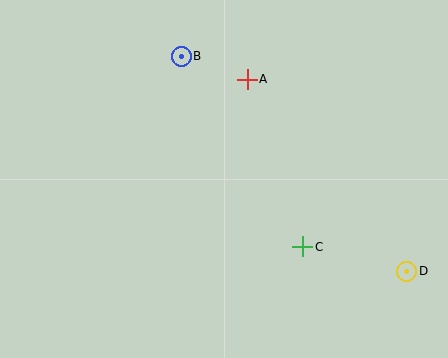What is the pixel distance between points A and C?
The distance between A and C is 176 pixels.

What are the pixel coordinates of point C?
Point C is at (303, 247).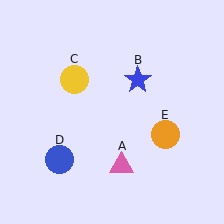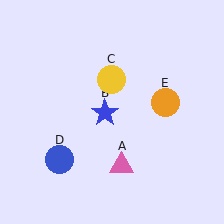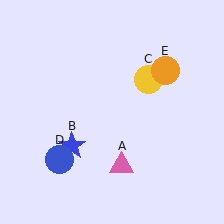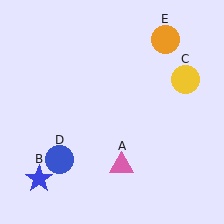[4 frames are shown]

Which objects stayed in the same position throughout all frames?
Pink triangle (object A) and blue circle (object D) remained stationary.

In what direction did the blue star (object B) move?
The blue star (object B) moved down and to the left.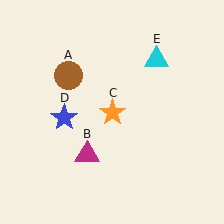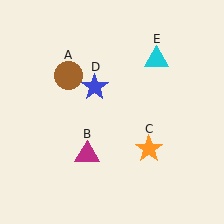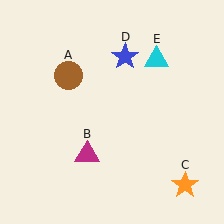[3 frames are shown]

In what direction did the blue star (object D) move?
The blue star (object D) moved up and to the right.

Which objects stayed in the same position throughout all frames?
Brown circle (object A) and magenta triangle (object B) and cyan triangle (object E) remained stationary.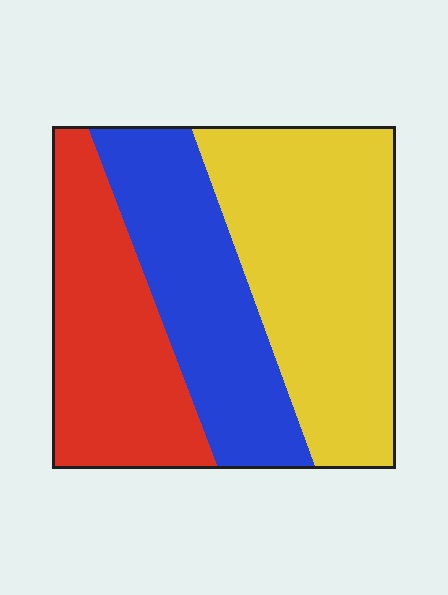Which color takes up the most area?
Yellow, at roughly 40%.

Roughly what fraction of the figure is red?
Red covers about 30% of the figure.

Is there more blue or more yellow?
Yellow.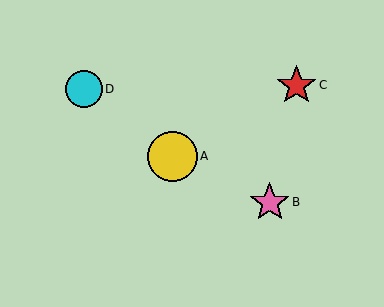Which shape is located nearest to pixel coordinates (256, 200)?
The pink star (labeled B) at (270, 202) is nearest to that location.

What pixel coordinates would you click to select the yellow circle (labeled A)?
Click at (172, 156) to select the yellow circle A.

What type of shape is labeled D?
Shape D is a cyan circle.